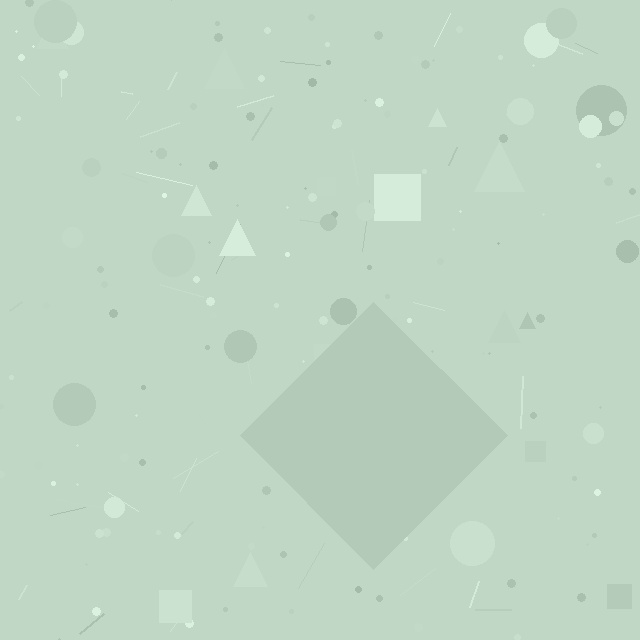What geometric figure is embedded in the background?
A diamond is embedded in the background.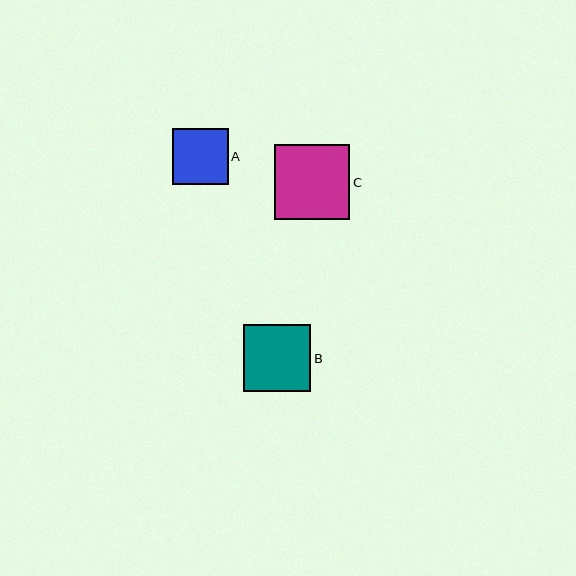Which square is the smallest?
Square A is the smallest with a size of approximately 56 pixels.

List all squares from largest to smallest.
From largest to smallest: C, B, A.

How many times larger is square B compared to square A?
Square B is approximately 1.2 times the size of square A.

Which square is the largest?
Square C is the largest with a size of approximately 75 pixels.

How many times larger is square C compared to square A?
Square C is approximately 1.4 times the size of square A.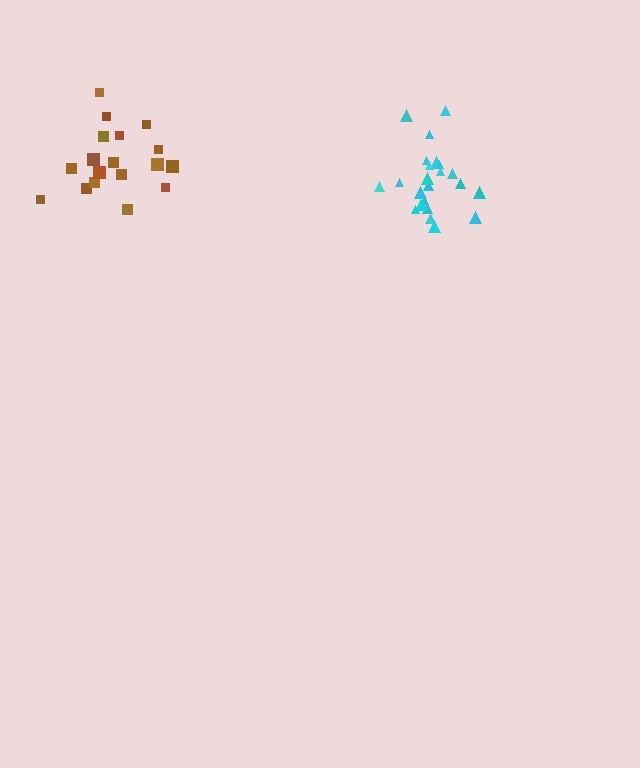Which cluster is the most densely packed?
Cyan.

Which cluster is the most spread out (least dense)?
Brown.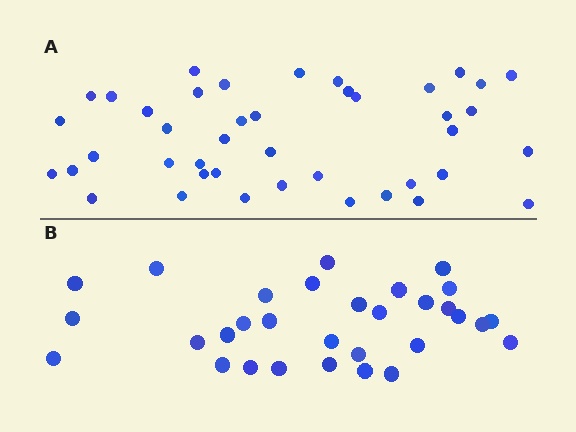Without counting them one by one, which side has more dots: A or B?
Region A (the top region) has more dots.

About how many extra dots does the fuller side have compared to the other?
Region A has roughly 12 or so more dots than region B.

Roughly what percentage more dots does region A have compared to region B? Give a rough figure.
About 35% more.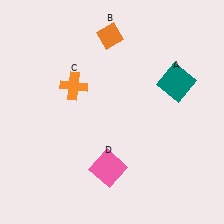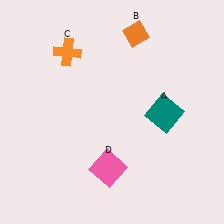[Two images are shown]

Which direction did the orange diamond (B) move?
The orange diamond (B) moved right.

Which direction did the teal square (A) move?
The teal square (A) moved down.